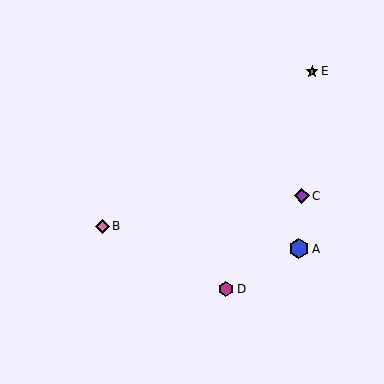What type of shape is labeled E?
Shape E is a green star.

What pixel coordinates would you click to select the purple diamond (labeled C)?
Click at (302, 196) to select the purple diamond C.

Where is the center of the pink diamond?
The center of the pink diamond is at (102, 226).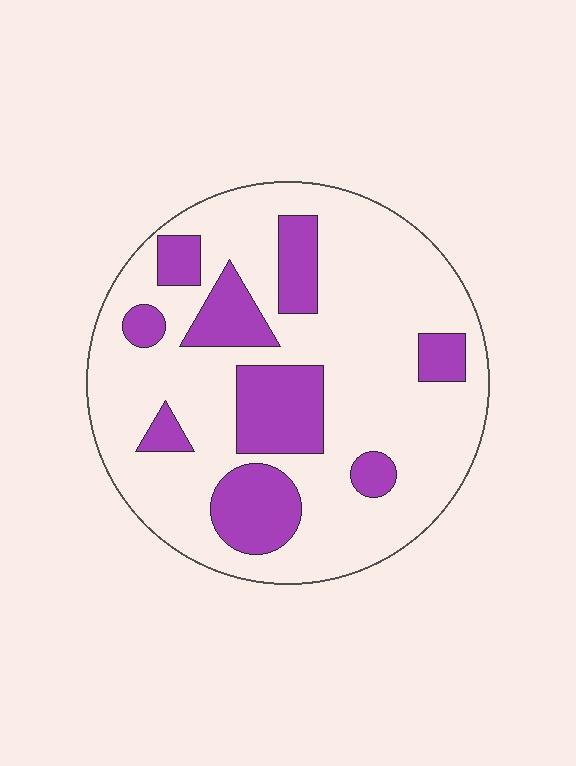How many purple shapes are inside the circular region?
9.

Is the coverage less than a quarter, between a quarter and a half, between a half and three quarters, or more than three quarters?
Between a quarter and a half.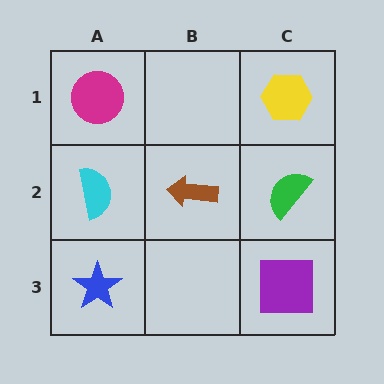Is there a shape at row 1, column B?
No, that cell is empty.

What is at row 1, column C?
A yellow hexagon.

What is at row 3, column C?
A purple square.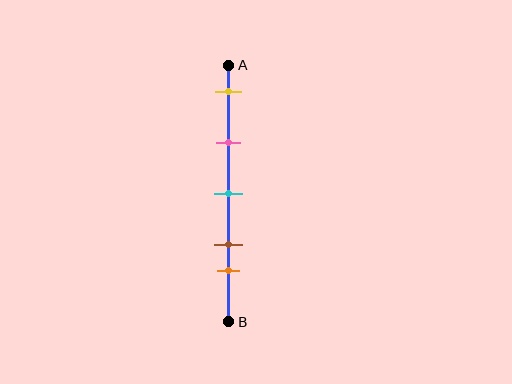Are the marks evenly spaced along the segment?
No, the marks are not evenly spaced.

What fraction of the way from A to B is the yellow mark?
The yellow mark is approximately 10% (0.1) of the way from A to B.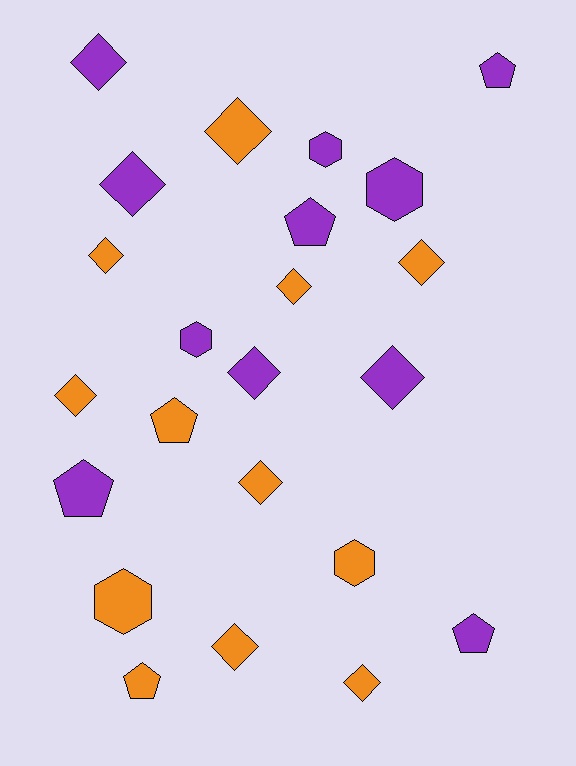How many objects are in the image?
There are 23 objects.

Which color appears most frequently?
Orange, with 12 objects.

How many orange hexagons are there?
There are 2 orange hexagons.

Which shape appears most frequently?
Diamond, with 12 objects.